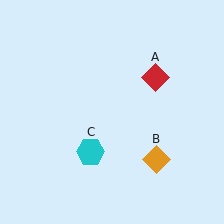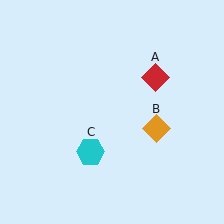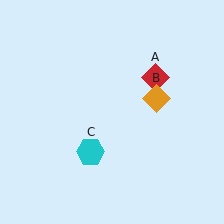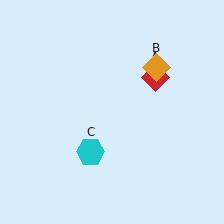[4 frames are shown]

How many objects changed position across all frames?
1 object changed position: orange diamond (object B).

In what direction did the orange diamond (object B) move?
The orange diamond (object B) moved up.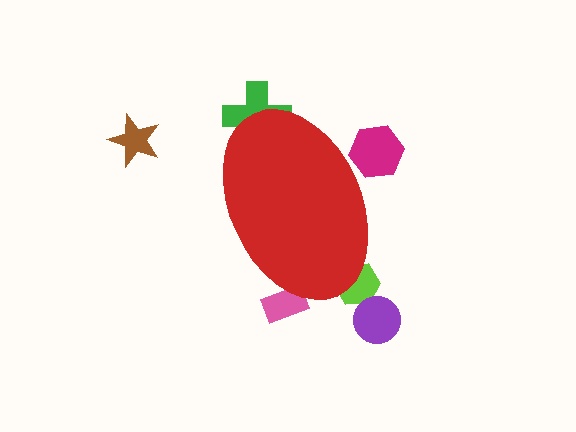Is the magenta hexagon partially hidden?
Yes, the magenta hexagon is partially hidden behind the red ellipse.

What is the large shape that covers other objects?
A red ellipse.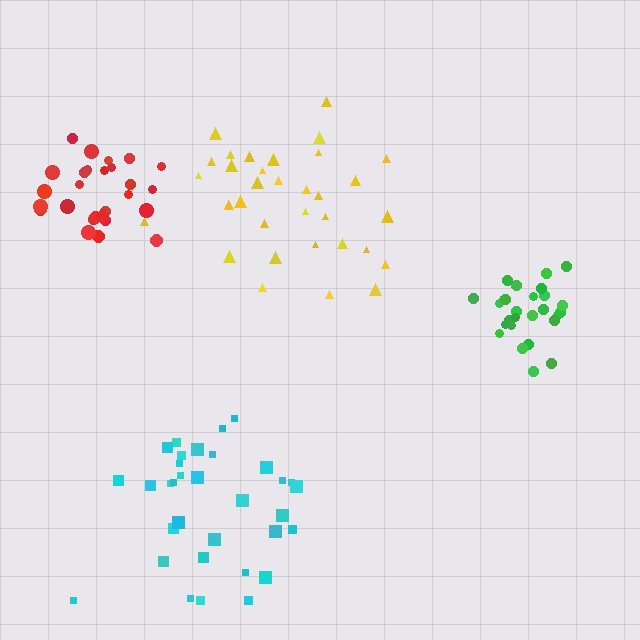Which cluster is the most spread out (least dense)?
Cyan.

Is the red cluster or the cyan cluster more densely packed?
Red.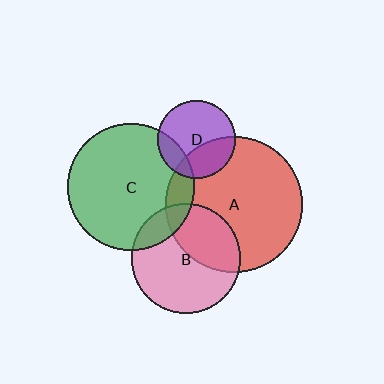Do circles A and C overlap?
Yes.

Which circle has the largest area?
Circle A (red).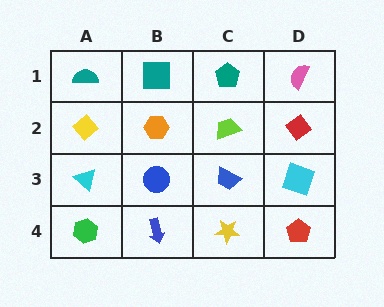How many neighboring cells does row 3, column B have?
4.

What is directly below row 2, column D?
A cyan square.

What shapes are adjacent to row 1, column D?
A red diamond (row 2, column D), a teal pentagon (row 1, column C).